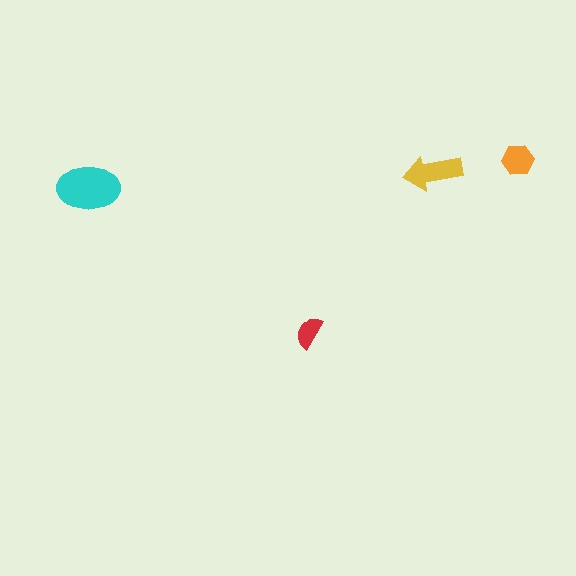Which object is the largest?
The cyan ellipse.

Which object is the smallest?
The red semicircle.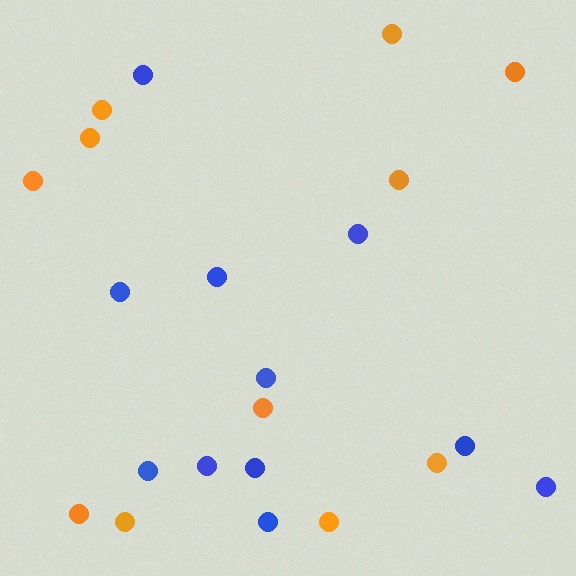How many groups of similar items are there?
There are 2 groups: one group of orange circles (11) and one group of blue circles (11).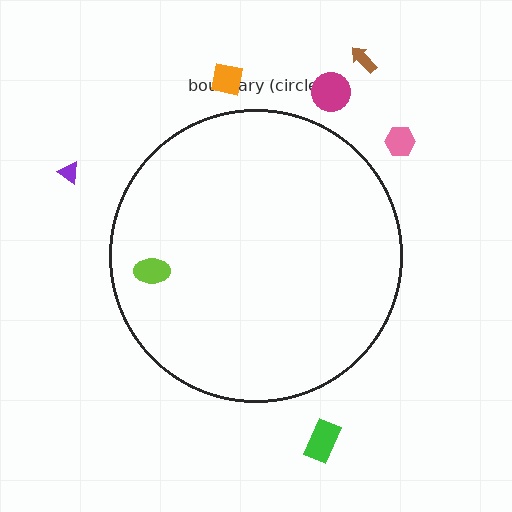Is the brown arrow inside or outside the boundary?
Outside.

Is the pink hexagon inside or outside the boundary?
Outside.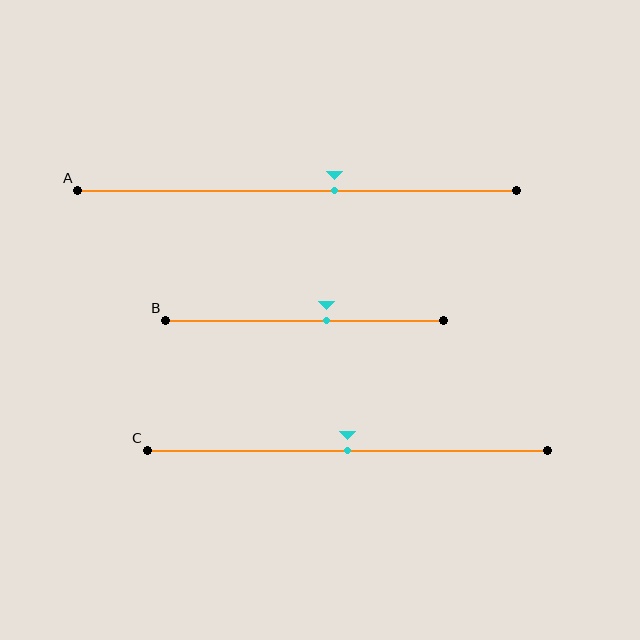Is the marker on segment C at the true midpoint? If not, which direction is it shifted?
Yes, the marker on segment C is at the true midpoint.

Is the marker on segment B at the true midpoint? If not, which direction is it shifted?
No, the marker on segment B is shifted to the right by about 8% of the segment length.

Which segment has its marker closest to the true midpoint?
Segment C has its marker closest to the true midpoint.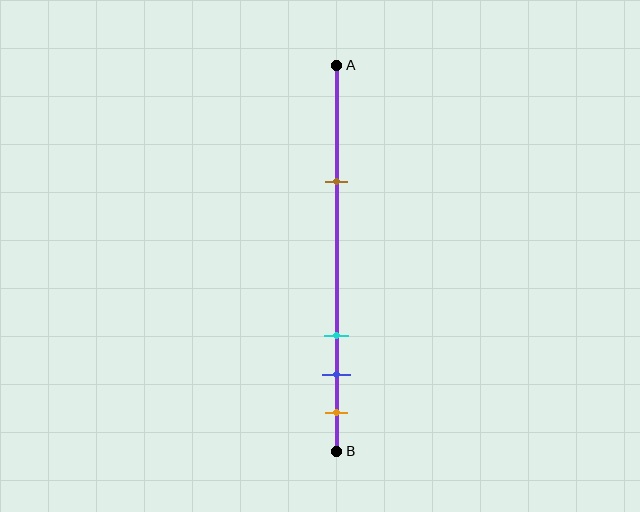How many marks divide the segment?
There are 4 marks dividing the segment.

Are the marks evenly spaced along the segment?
No, the marks are not evenly spaced.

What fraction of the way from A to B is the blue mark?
The blue mark is approximately 80% (0.8) of the way from A to B.